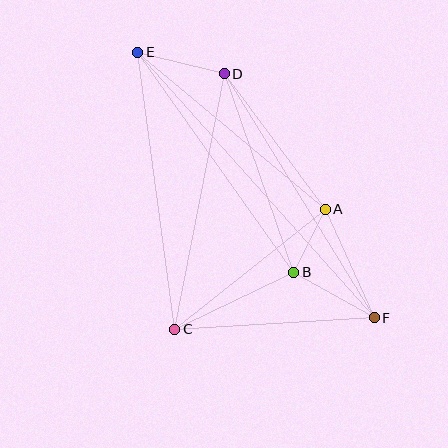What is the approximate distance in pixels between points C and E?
The distance between C and E is approximately 279 pixels.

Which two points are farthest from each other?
Points E and F are farthest from each other.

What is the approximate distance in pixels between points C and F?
The distance between C and F is approximately 200 pixels.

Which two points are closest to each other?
Points A and B are closest to each other.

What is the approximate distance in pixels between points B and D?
The distance between B and D is approximately 211 pixels.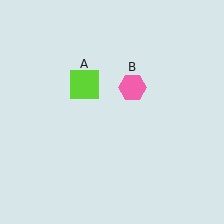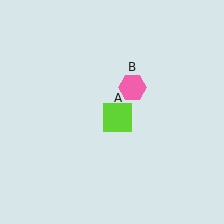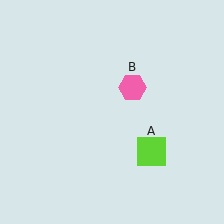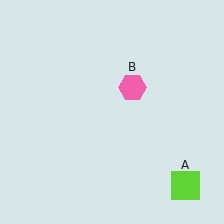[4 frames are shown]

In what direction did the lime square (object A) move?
The lime square (object A) moved down and to the right.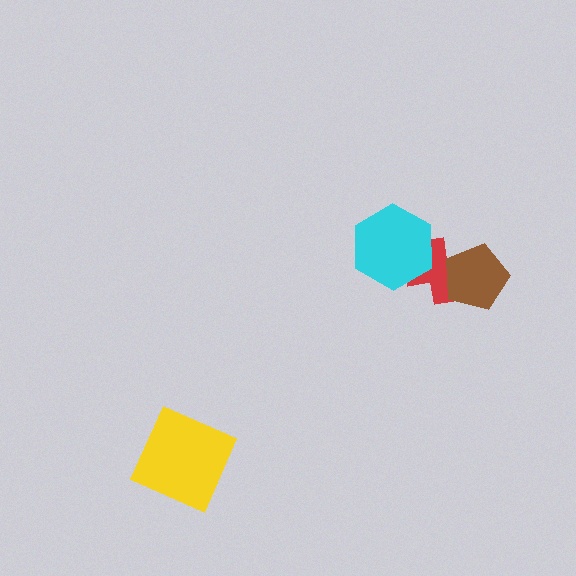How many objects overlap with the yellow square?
0 objects overlap with the yellow square.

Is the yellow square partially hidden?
No, no other shape covers it.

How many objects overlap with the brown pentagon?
1 object overlaps with the brown pentagon.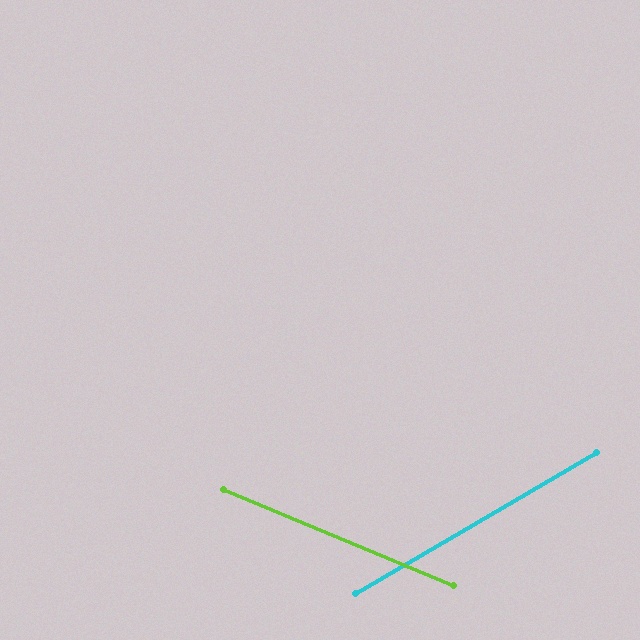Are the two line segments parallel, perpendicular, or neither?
Neither parallel nor perpendicular — they differ by about 53°.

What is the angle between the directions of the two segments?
Approximately 53 degrees.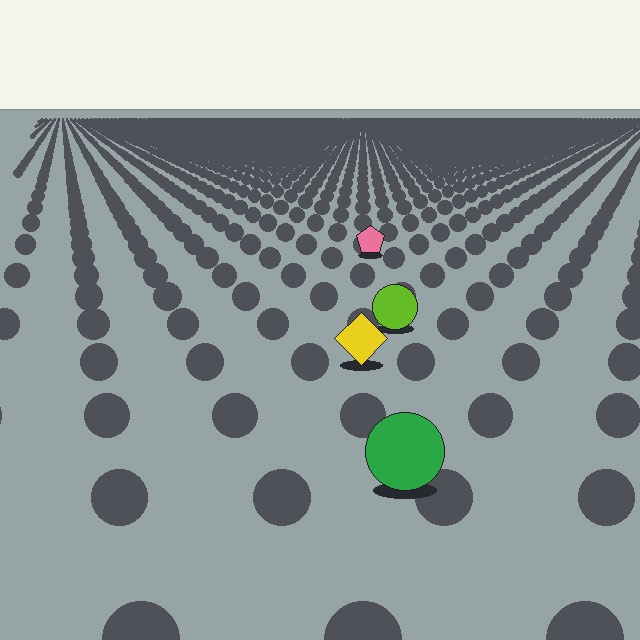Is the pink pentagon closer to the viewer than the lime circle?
No. The lime circle is closer — you can tell from the texture gradient: the ground texture is coarser near it.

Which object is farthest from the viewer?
The pink pentagon is farthest from the viewer. It appears smaller and the ground texture around it is denser.